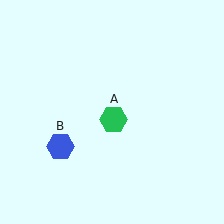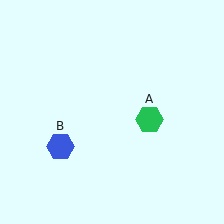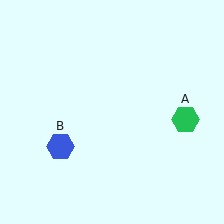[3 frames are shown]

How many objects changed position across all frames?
1 object changed position: green hexagon (object A).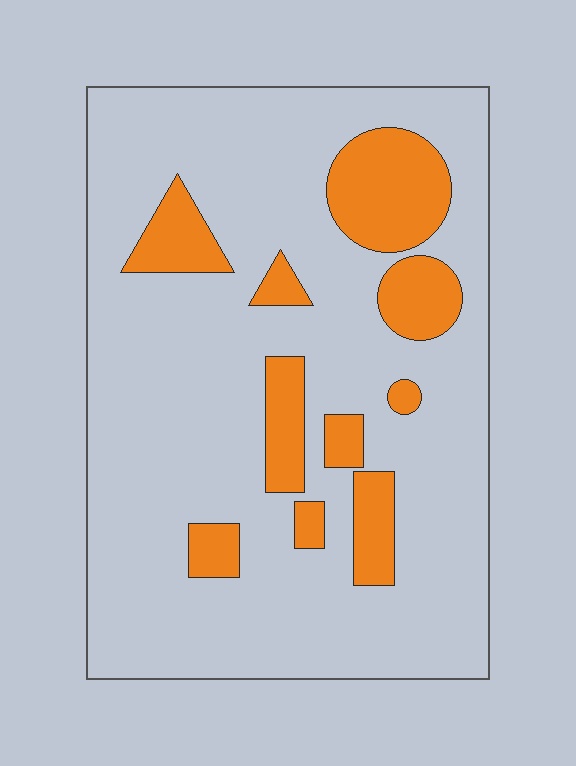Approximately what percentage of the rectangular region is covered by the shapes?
Approximately 20%.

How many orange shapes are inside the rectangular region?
10.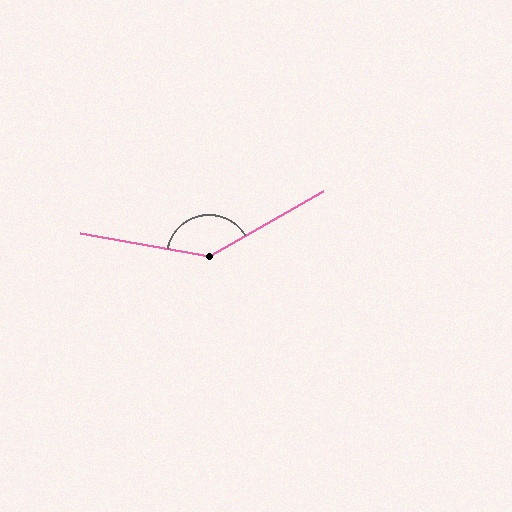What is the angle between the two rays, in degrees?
Approximately 140 degrees.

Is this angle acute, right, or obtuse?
It is obtuse.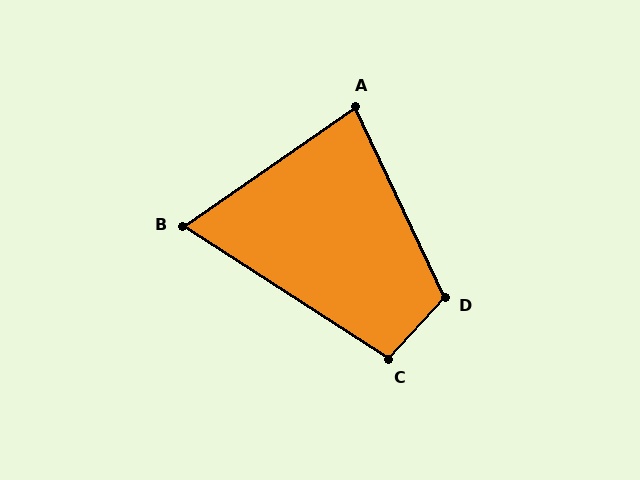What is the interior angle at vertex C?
Approximately 100 degrees (obtuse).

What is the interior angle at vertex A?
Approximately 80 degrees (acute).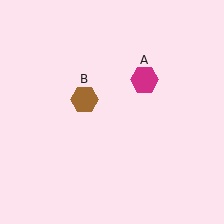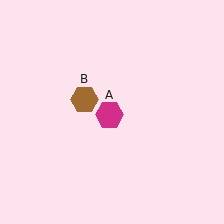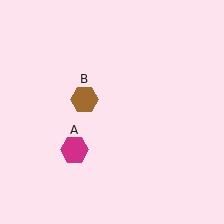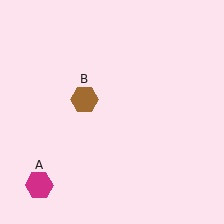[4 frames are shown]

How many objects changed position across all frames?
1 object changed position: magenta hexagon (object A).